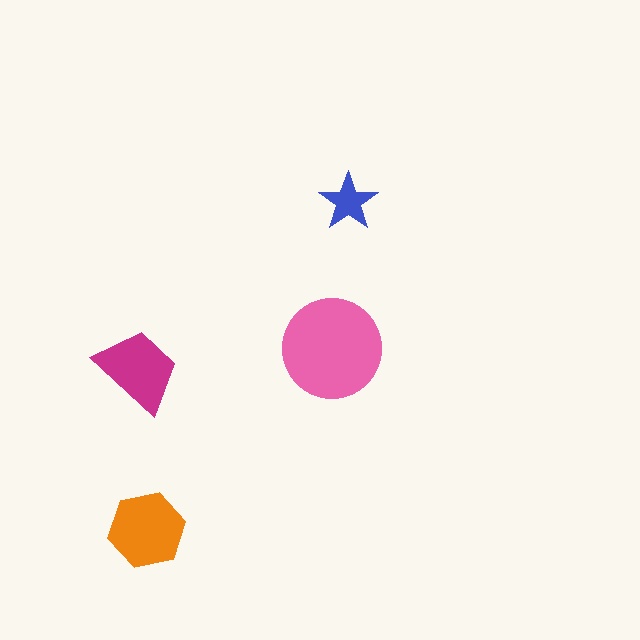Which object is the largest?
The pink circle.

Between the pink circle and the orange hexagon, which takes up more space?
The pink circle.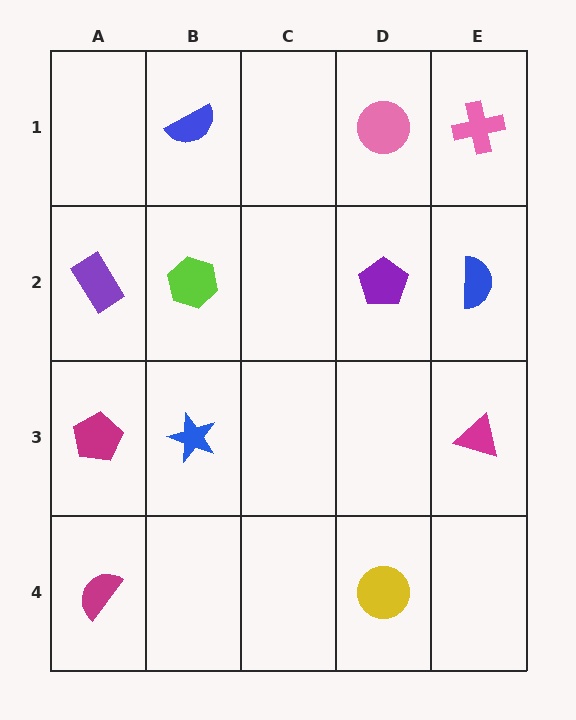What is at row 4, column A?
A magenta semicircle.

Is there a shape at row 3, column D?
No, that cell is empty.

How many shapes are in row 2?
4 shapes.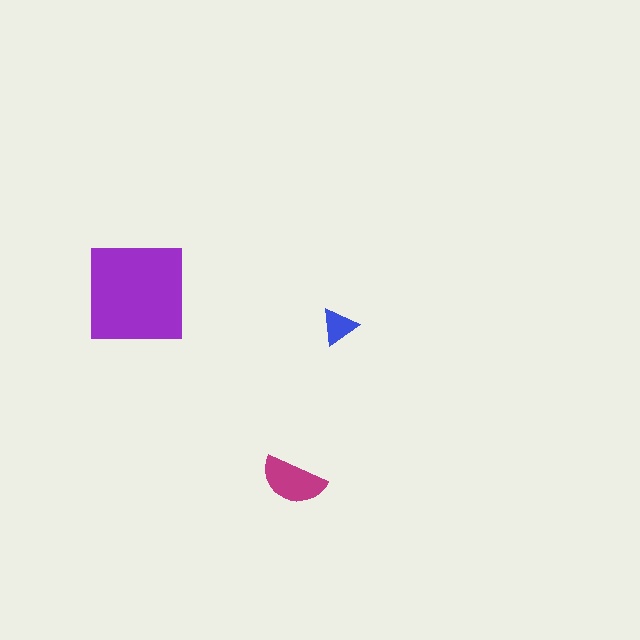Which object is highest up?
The purple square is topmost.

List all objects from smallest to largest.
The blue triangle, the magenta semicircle, the purple square.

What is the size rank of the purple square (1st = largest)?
1st.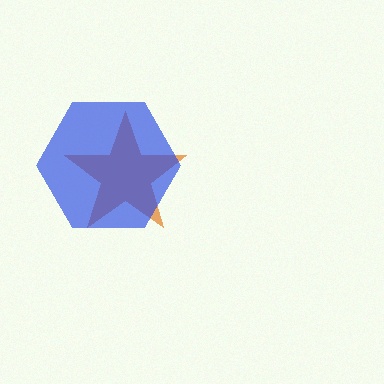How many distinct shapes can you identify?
There are 2 distinct shapes: an orange star, a blue hexagon.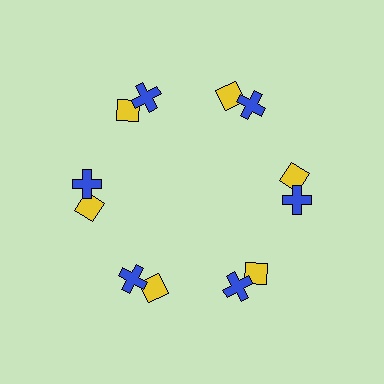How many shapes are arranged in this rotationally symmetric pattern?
There are 12 shapes, arranged in 6 groups of 2.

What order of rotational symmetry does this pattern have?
This pattern has 6-fold rotational symmetry.